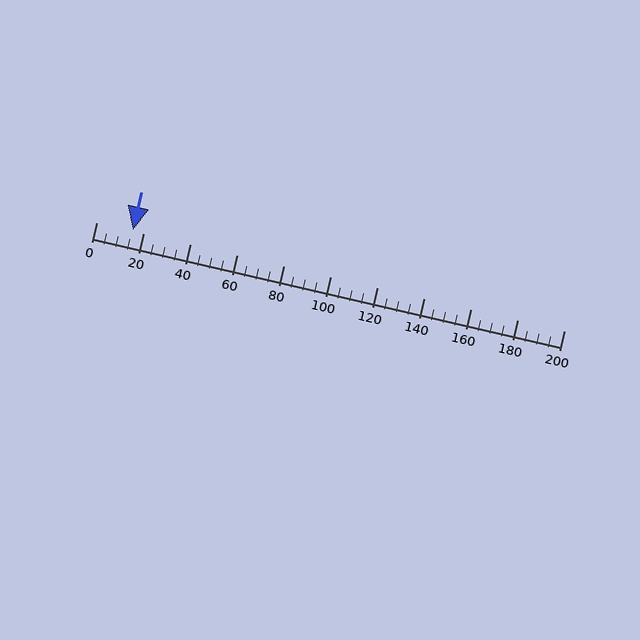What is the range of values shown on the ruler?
The ruler shows values from 0 to 200.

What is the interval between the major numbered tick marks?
The major tick marks are spaced 20 units apart.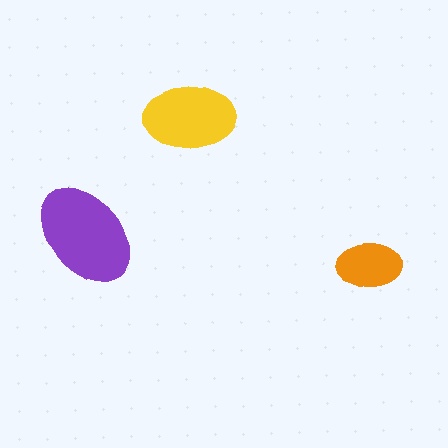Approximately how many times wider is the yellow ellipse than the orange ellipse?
About 1.5 times wider.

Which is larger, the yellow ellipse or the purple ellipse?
The purple one.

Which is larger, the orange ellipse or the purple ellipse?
The purple one.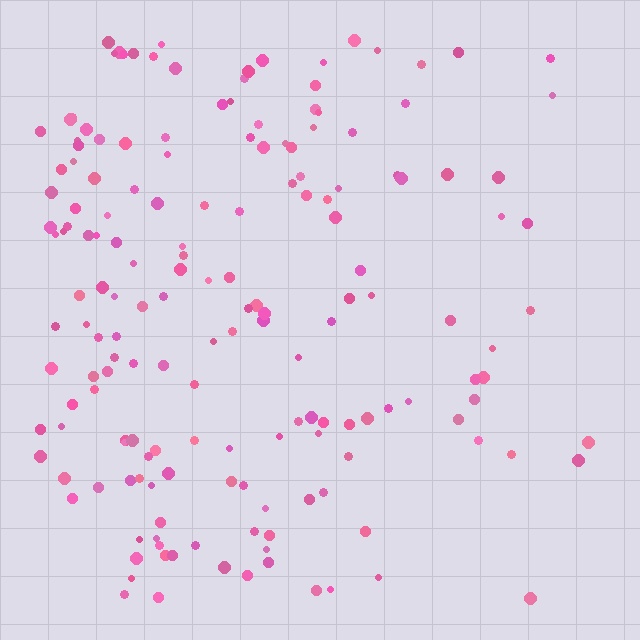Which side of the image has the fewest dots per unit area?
The right.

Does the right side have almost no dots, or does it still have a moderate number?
Still a moderate number, just noticeably fewer than the left.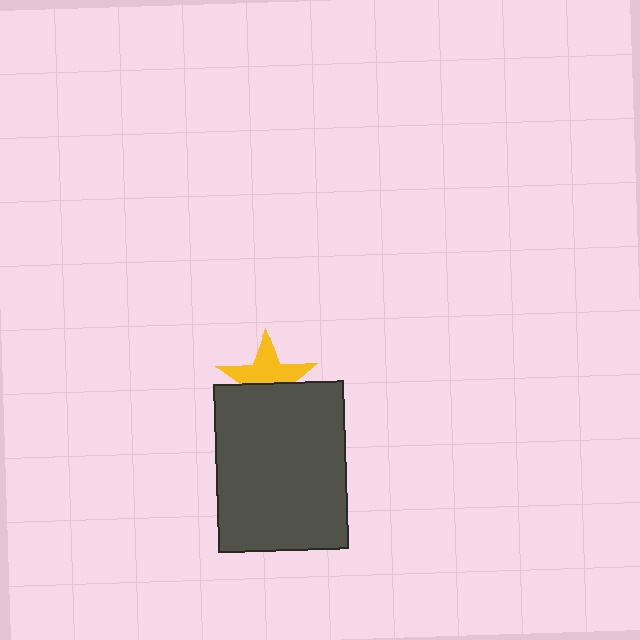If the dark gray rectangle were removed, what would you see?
You would see the complete yellow star.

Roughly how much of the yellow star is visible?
About half of it is visible (roughly 57%).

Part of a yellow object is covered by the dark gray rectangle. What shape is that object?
It is a star.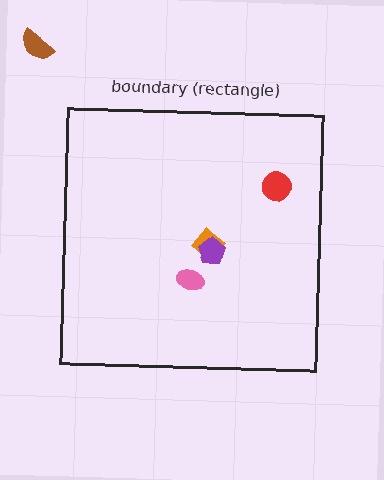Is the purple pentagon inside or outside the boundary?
Inside.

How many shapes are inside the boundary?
4 inside, 1 outside.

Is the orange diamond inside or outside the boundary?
Inside.